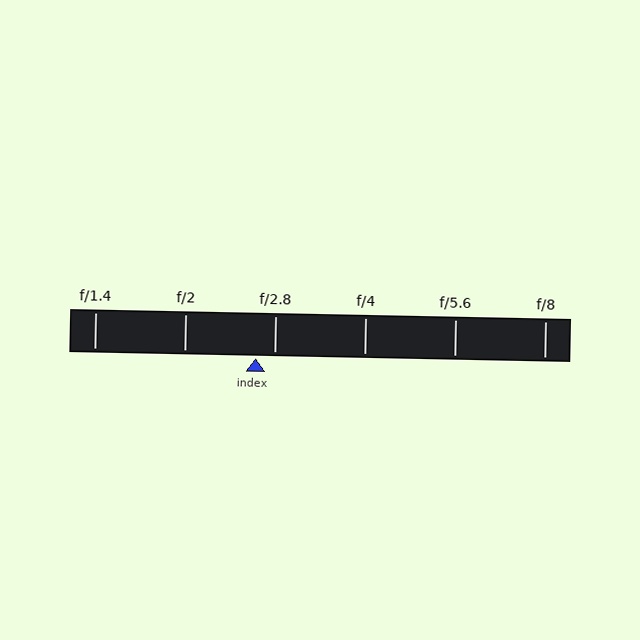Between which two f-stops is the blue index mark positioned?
The index mark is between f/2 and f/2.8.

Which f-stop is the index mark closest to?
The index mark is closest to f/2.8.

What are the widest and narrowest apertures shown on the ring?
The widest aperture shown is f/1.4 and the narrowest is f/8.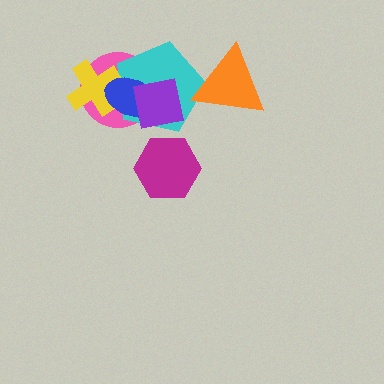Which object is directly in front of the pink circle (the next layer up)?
The cyan pentagon is directly in front of the pink circle.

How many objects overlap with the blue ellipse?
4 objects overlap with the blue ellipse.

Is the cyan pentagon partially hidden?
Yes, it is partially covered by another shape.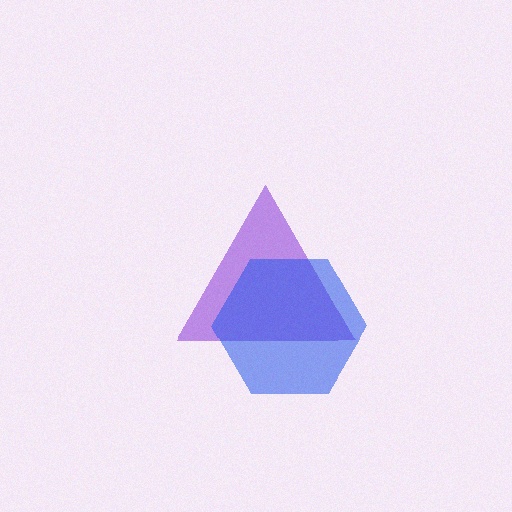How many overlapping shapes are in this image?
There are 2 overlapping shapes in the image.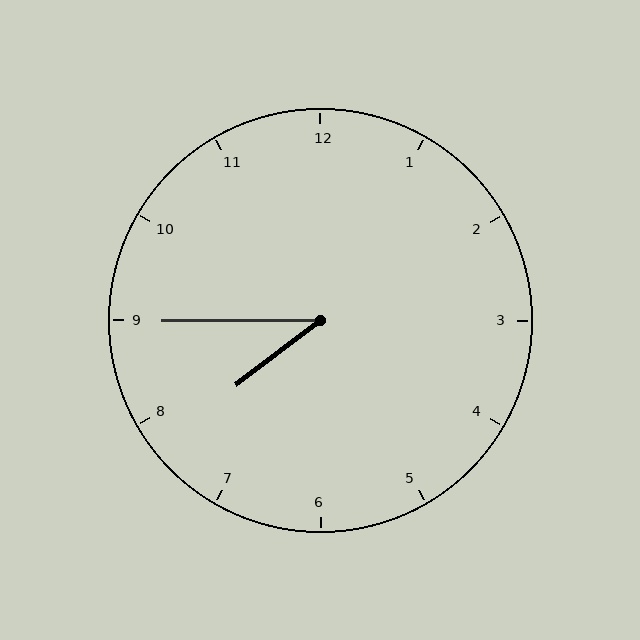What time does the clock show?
7:45.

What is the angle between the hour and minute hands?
Approximately 38 degrees.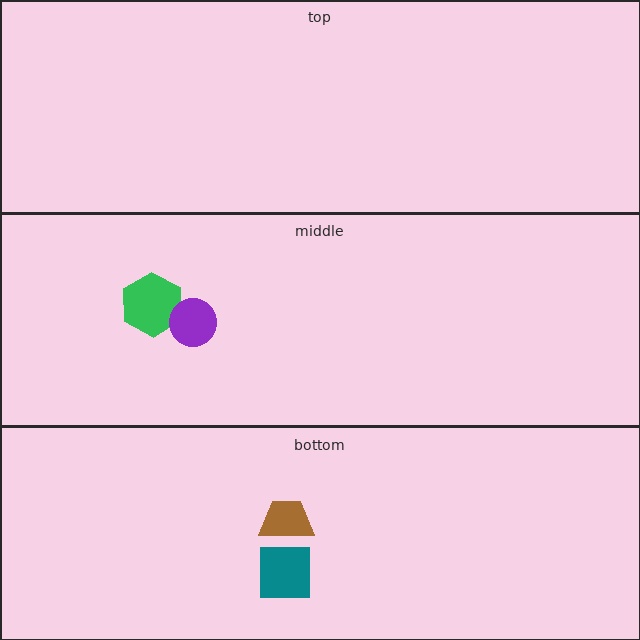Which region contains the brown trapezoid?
The bottom region.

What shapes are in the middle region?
The green hexagon, the purple circle.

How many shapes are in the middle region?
2.